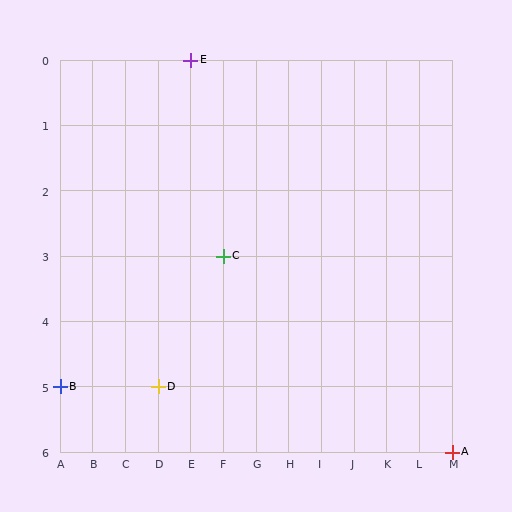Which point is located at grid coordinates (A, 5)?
Point B is at (A, 5).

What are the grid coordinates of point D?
Point D is at grid coordinates (D, 5).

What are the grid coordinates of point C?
Point C is at grid coordinates (F, 3).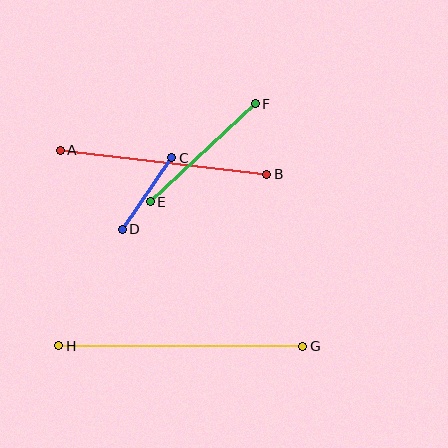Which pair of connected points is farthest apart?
Points G and H are farthest apart.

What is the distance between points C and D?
The distance is approximately 87 pixels.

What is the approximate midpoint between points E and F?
The midpoint is at approximately (203, 153) pixels.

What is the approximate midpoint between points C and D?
The midpoint is at approximately (147, 193) pixels.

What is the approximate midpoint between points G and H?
The midpoint is at approximately (181, 346) pixels.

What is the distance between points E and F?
The distance is approximately 144 pixels.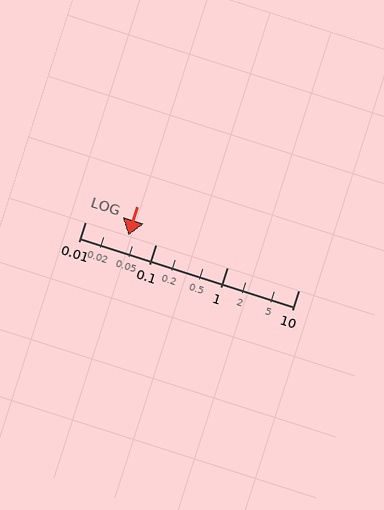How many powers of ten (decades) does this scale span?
The scale spans 3 decades, from 0.01 to 10.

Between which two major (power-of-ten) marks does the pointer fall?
The pointer is between 0.01 and 0.1.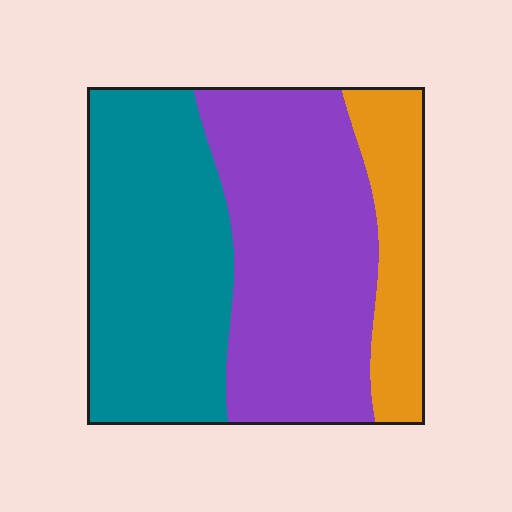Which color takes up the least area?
Orange, at roughly 15%.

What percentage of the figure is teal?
Teal takes up about two fifths (2/5) of the figure.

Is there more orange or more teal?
Teal.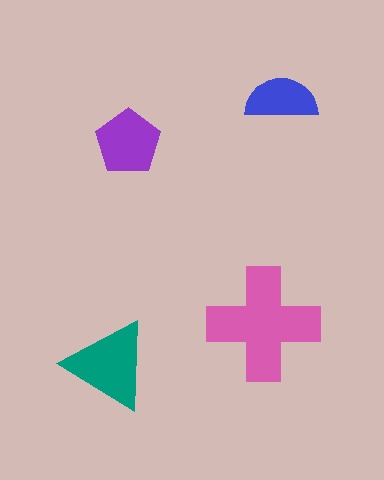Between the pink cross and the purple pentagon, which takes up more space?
The pink cross.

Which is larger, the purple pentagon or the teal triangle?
The teal triangle.